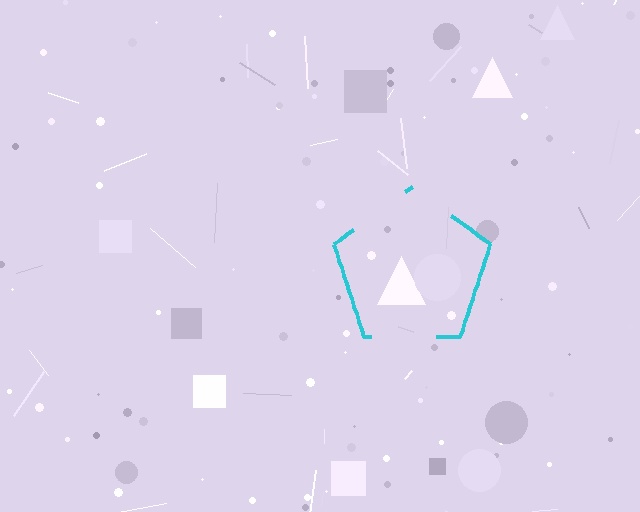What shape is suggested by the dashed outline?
The dashed outline suggests a pentagon.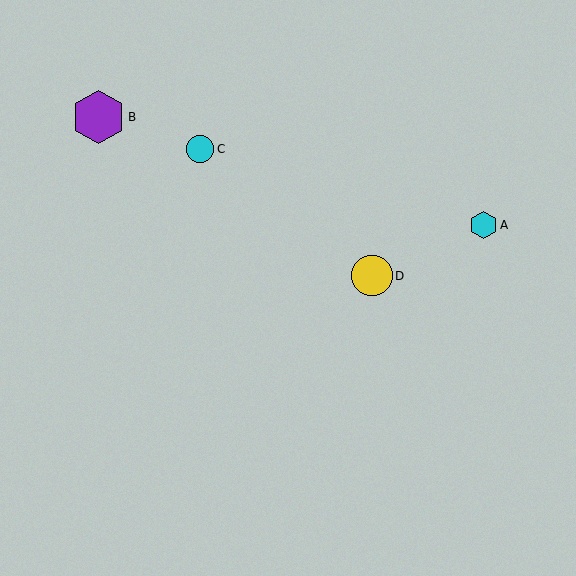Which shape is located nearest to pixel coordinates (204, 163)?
The cyan circle (labeled C) at (200, 149) is nearest to that location.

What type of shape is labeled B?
Shape B is a purple hexagon.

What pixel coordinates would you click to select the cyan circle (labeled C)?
Click at (200, 149) to select the cyan circle C.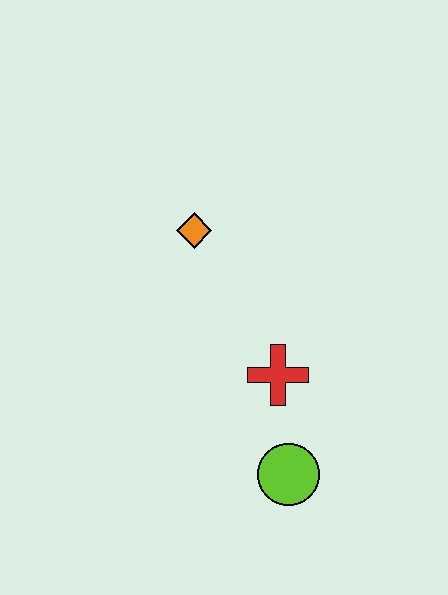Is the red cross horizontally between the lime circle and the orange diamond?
Yes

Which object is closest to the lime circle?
The red cross is closest to the lime circle.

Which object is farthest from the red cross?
The orange diamond is farthest from the red cross.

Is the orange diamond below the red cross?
No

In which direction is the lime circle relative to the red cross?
The lime circle is below the red cross.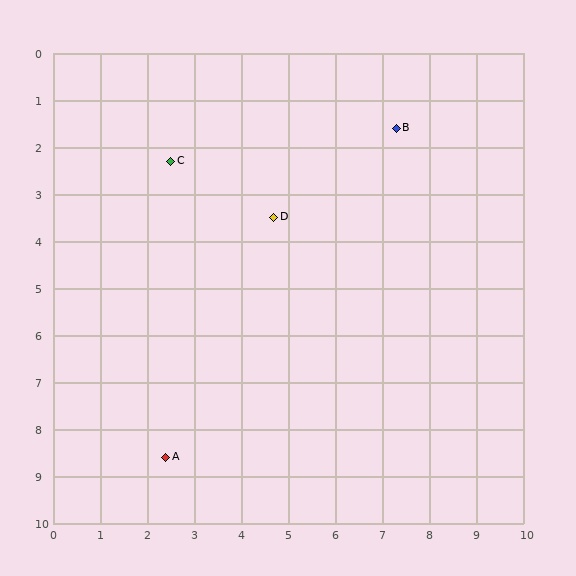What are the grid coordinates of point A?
Point A is at approximately (2.4, 8.6).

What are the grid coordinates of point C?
Point C is at approximately (2.5, 2.3).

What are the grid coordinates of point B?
Point B is at approximately (7.3, 1.6).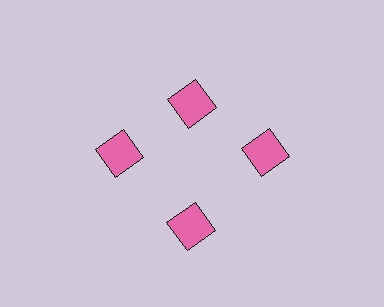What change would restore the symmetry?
The symmetry would be restored by moving it outward, back onto the ring so that all 4 squares sit at equal angles and equal distance from the center.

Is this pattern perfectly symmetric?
No. The 4 pink squares are arranged in a ring, but one element near the 12 o'clock position is pulled inward toward the center, breaking the 4-fold rotational symmetry.